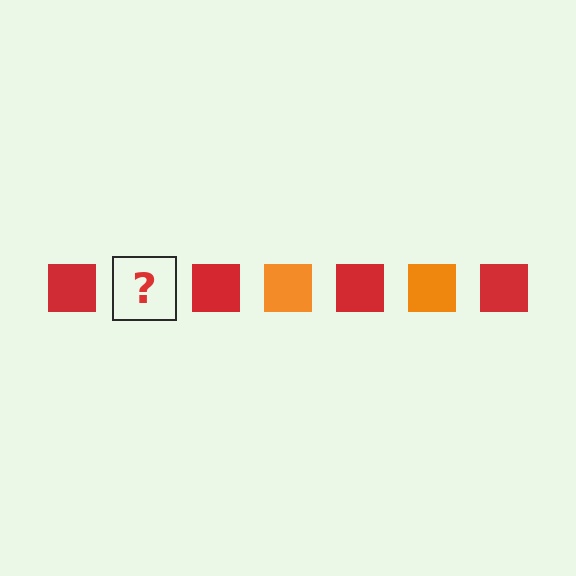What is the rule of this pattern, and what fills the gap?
The rule is that the pattern cycles through red, orange squares. The gap should be filled with an orange square.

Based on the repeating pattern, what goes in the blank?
The blank should be an orange square.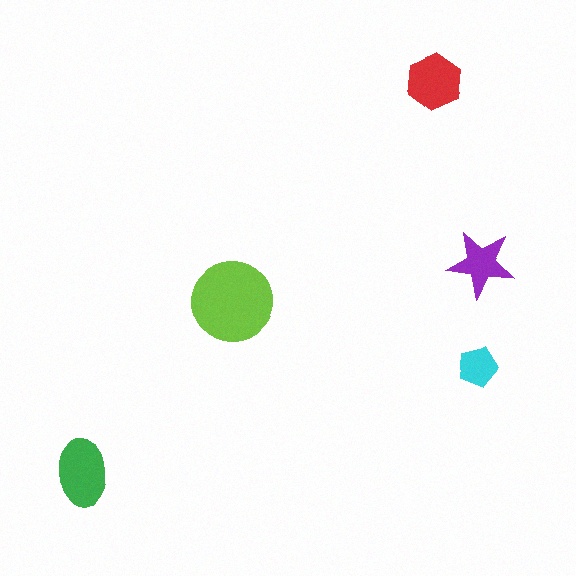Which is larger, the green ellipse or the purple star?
The green ellipse.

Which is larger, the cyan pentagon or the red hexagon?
The red hexagon.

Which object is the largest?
The lime circle.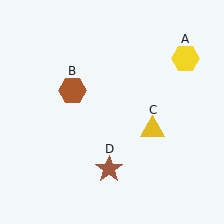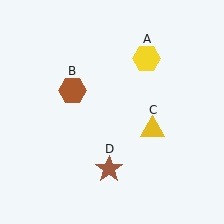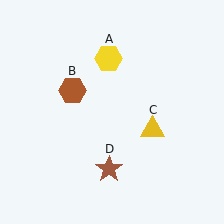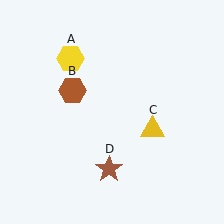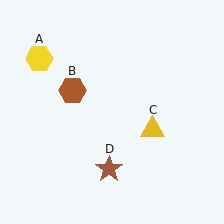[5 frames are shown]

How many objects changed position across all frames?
1 object changed position: yellow hexagon (object A).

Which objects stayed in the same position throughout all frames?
Brown hexagon (object B) and yellow triangle (object C) and brown star (object D) remained stationary.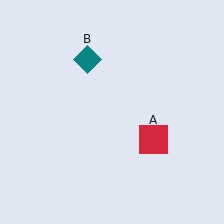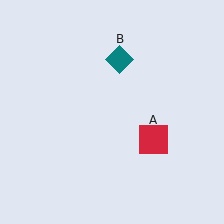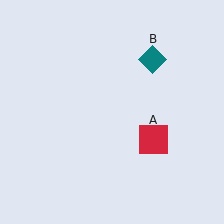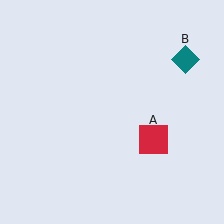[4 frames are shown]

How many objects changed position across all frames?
1 object changed position: teal diamond (object B).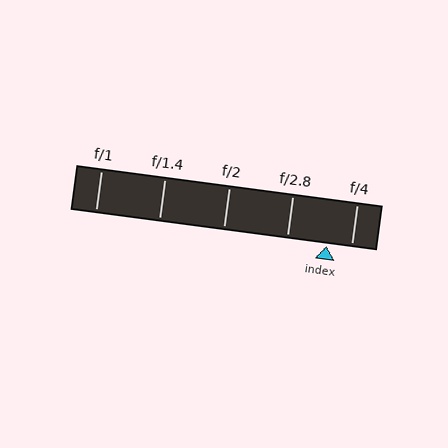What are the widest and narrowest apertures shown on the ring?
The widest aperture shown is f/1 and the narrowest is f/4.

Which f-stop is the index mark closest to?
The index mark is closest to f/4.